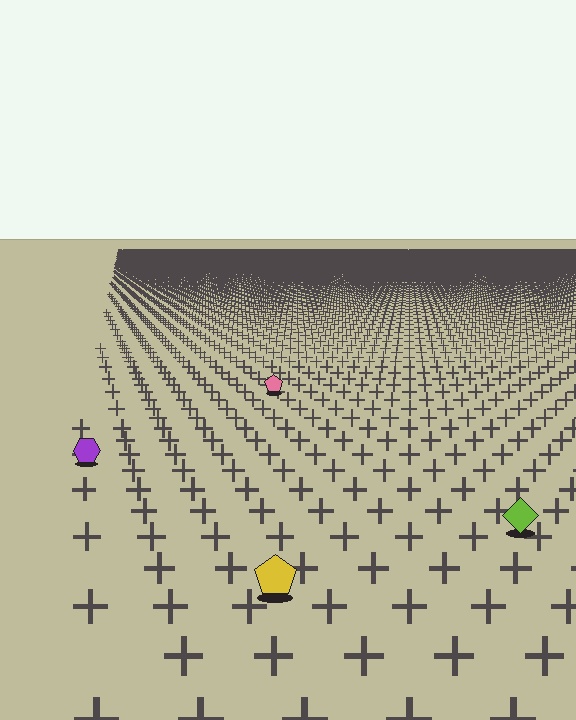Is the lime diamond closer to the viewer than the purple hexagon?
Yes. The lime diamond is closer — you can tell from the texture gradient: the ground texture is coarser near it.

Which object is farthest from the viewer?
The pink pentagon is farthest from the viewer. It appears smaller and the ground texture around it is denser.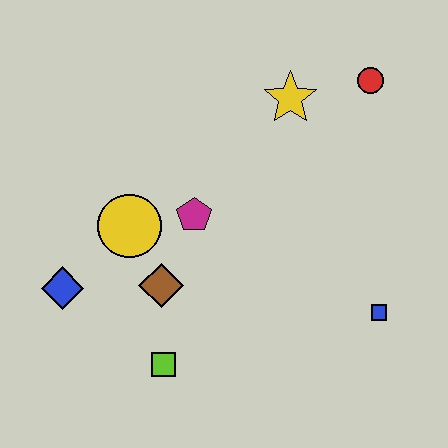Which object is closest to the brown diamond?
The yellow circle is closest to the brown diamond.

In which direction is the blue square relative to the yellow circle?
The blue square is to the right of the yellow circle.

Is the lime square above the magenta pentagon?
No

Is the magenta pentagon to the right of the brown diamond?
Yes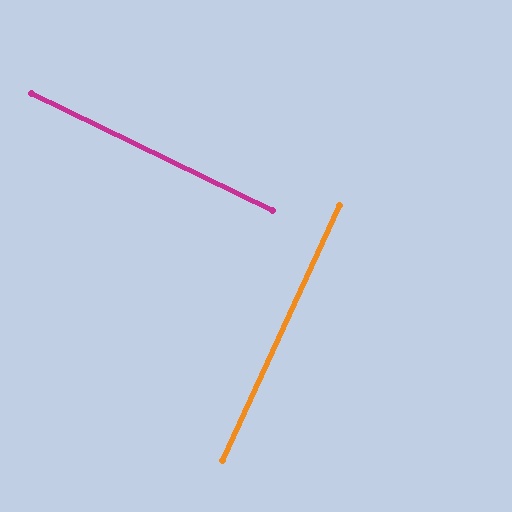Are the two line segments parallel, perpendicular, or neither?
Perpendicular — they meet at approximately 89°.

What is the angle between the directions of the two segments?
Approximately 89 degrees.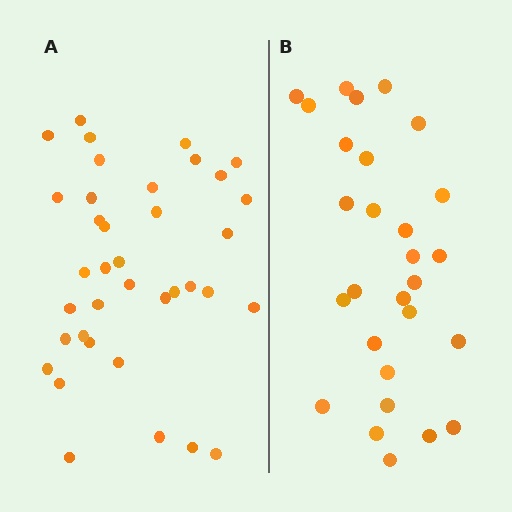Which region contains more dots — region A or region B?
Region A (the left region) has more dots.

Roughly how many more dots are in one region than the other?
Region A has roughly 8 or so more dots than region B.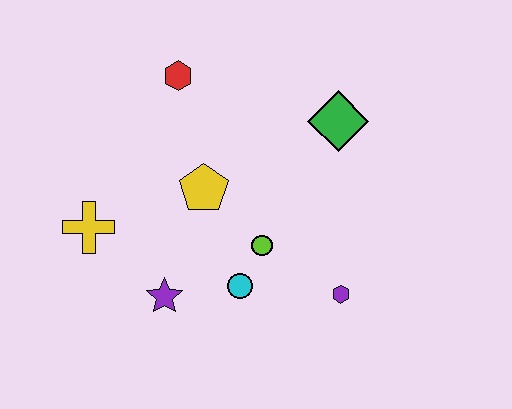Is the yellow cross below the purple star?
No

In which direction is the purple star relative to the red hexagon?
The purple star is below the red hexagon.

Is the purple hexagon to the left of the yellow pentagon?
No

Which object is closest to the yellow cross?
The purple star is closest to the yellow cross.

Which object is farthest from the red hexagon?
The purple hexagon is farthest from the red hexagon.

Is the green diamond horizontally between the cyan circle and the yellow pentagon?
No